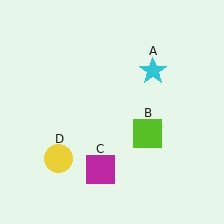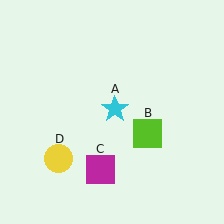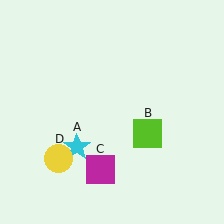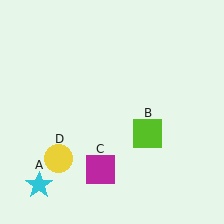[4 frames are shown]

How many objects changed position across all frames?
1 object changed position: cyan star (object A).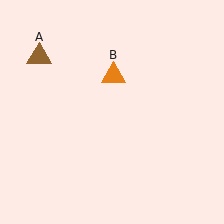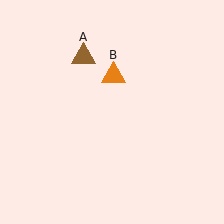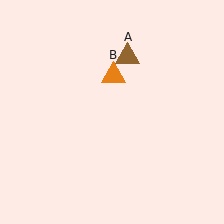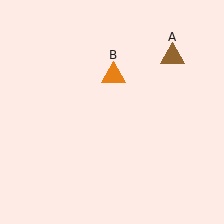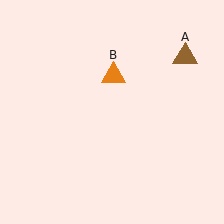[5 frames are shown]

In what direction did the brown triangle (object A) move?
The brown triangle (object A) moved right.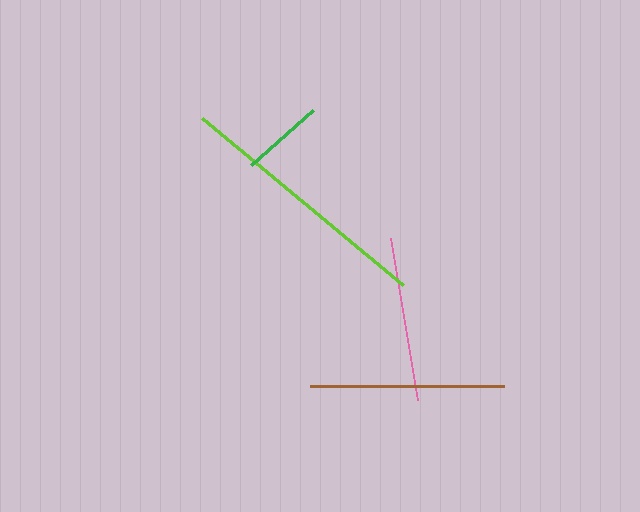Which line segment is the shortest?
The green line is the shortest at approximately 84 pixels.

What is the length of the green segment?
The green segment is approximately 84 pixels long.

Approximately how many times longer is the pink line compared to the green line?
The pink line is approximately 2.0 times the length of the green line.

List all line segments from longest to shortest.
From longest to shortest: lime, brown, pink, green.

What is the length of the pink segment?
The pink segment is approximately 164 pixels long.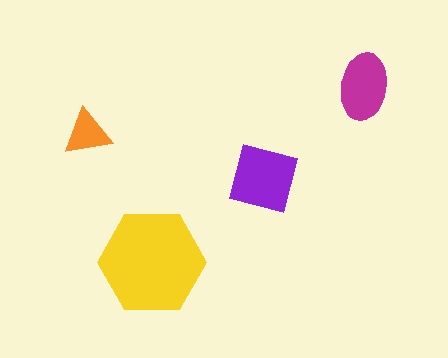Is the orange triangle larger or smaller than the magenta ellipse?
Smaller.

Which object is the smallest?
The orange triangle.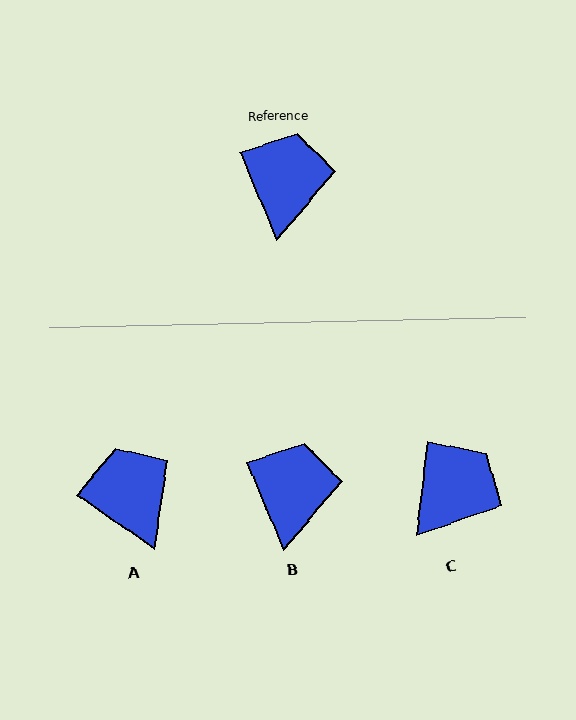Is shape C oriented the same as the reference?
No, it is off by about 29 degrees.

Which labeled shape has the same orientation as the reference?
B.